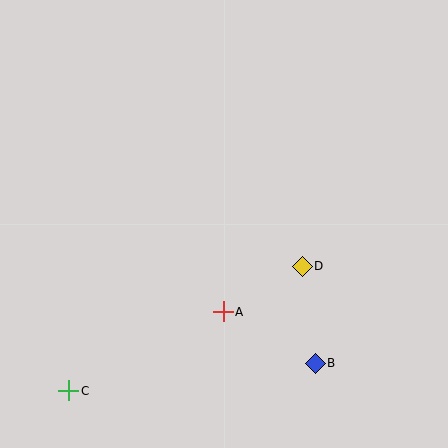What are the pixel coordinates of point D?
Point D is at (302, 266).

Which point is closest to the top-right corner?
Point D is closest to the top-right corner.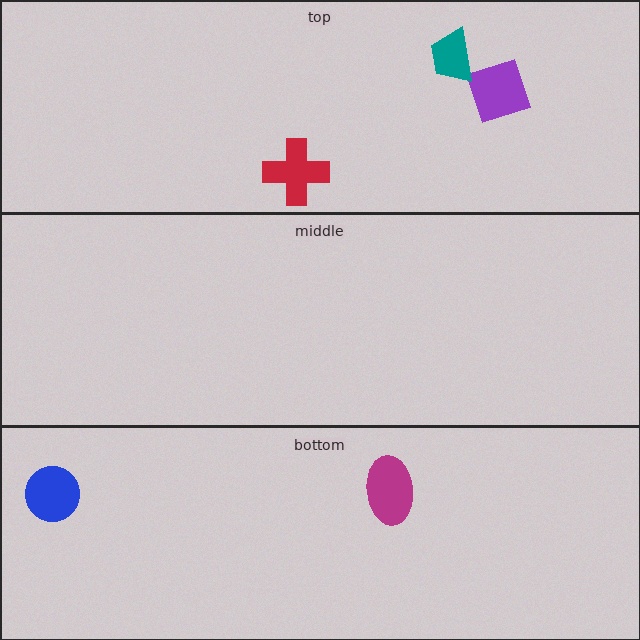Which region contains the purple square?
The top region.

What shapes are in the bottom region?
The blue circle, the magenta ellipse.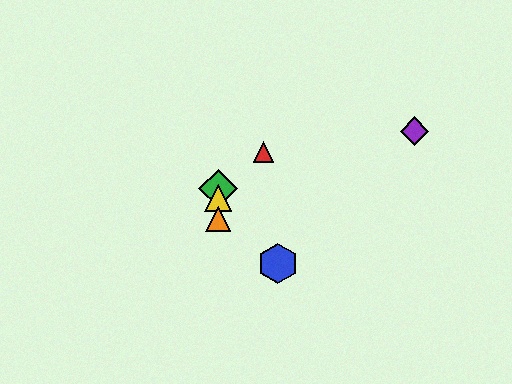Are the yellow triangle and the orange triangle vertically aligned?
Yes, both are at x≈218.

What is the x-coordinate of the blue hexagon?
The blue hexagon is at x≈278.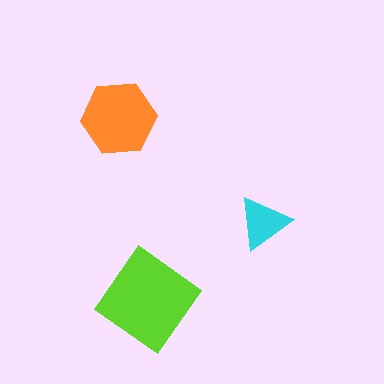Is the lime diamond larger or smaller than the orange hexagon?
Larger.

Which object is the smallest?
The cyan triangle.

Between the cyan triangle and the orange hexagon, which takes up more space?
The orange hexagon.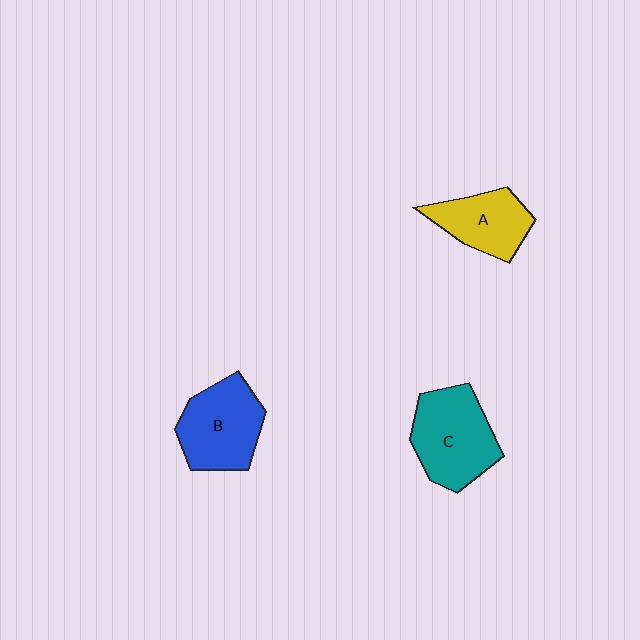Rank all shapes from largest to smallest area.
From largest to smallest: C (teal), B (blue), A (yellow).